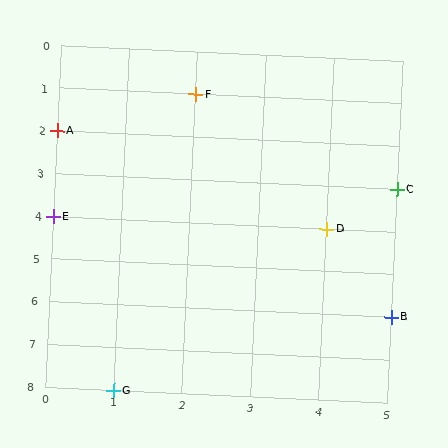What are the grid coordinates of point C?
Point C is at grid coordinates (5, 3).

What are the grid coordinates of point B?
Point B is at grid coordinates (5, 6).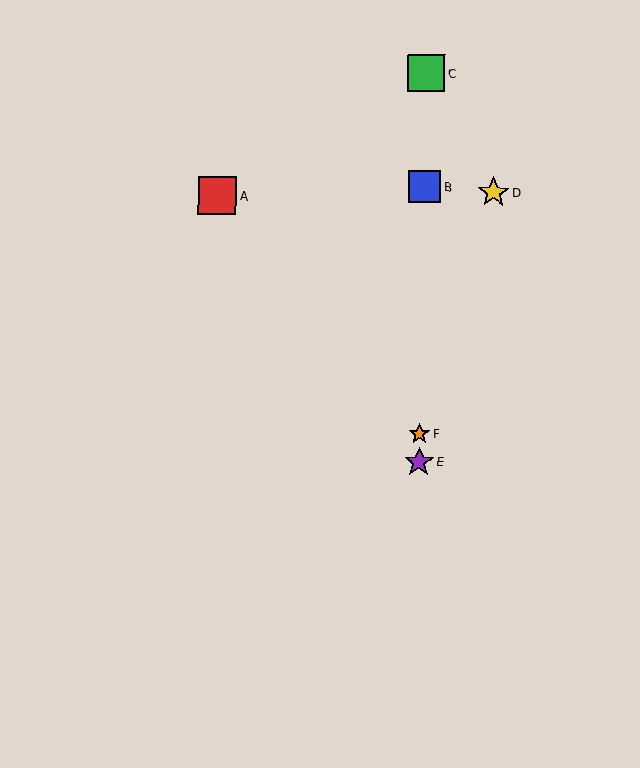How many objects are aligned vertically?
4 objects (B, C, E, F) are aligned vertically.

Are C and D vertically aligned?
No, C is at x≈427 and D is at x≈493.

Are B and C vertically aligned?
Yes, both are at x≈424.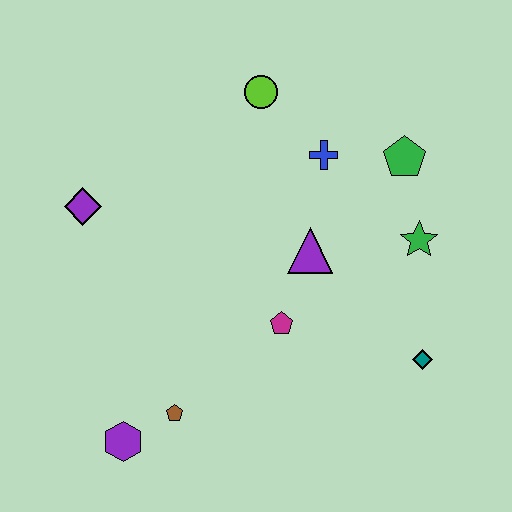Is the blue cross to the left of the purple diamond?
No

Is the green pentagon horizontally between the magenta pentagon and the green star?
Yes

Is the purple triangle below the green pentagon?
Yes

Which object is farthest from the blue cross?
The purple hexagon is farthest from the blue cross.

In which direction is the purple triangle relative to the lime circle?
The purple triangle is below the lime circle.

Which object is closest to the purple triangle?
The magenta pentagon is closest to the purple triangle.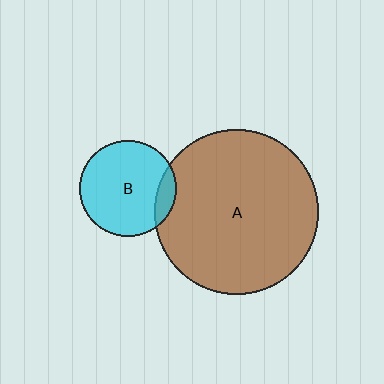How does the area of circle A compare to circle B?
Approximately 2.9 times.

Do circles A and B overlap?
Yes.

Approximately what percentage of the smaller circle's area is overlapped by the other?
Approximately 10%.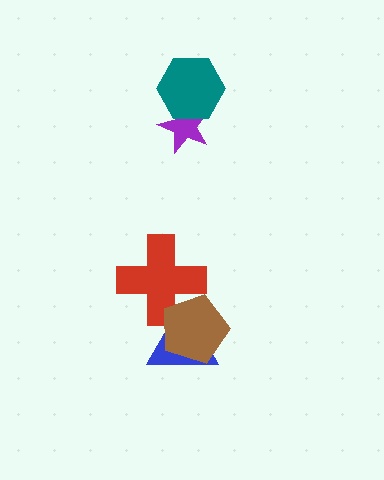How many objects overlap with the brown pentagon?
2 objects overlap with the brown pentagon.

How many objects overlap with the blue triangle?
2 objects overlap with the blue triangle.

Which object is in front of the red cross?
The brown pentagon is in front of the red cross.